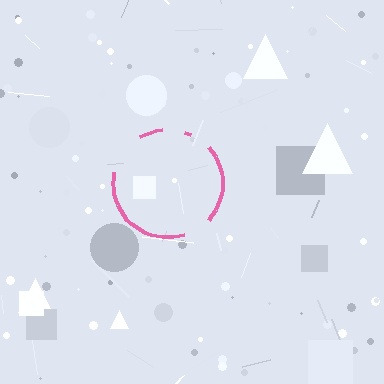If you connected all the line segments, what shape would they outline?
They would outline a circle.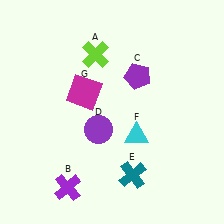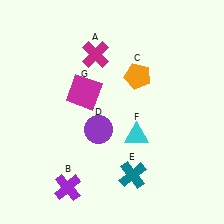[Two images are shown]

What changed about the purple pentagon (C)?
In Image 1, C is purple. In Image 2, it changed to orange.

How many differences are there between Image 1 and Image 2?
There are 2 differences between the two images.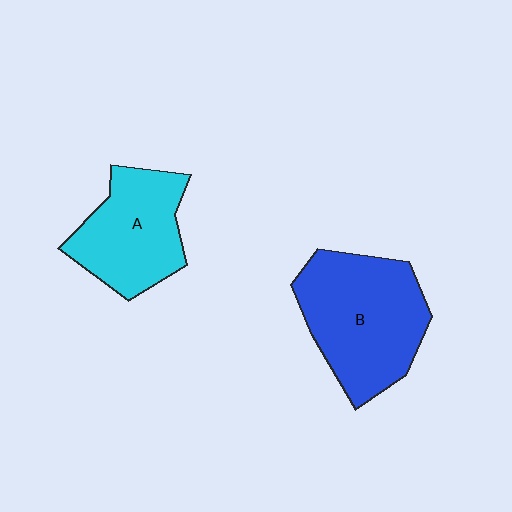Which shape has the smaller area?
Shape A (cyan).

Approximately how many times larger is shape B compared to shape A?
Approximately 1.3 times.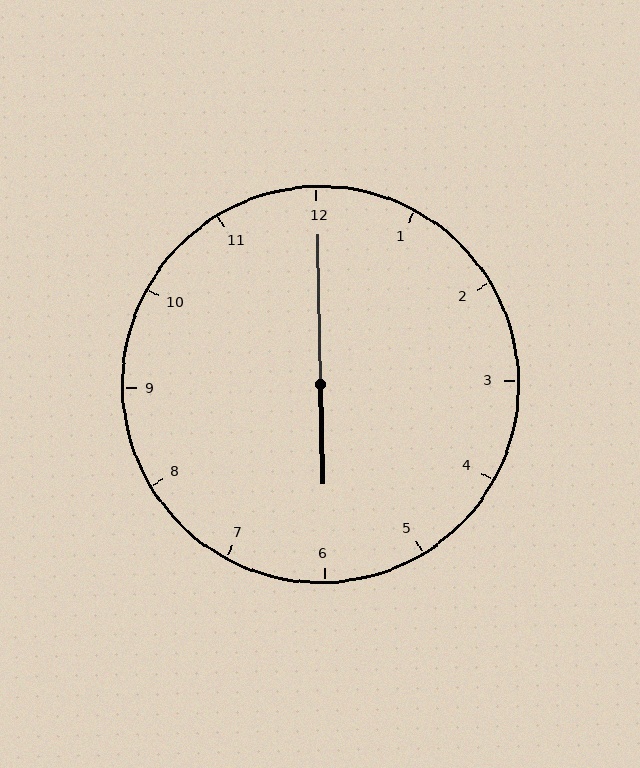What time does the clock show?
6:00.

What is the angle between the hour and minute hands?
Approximately 180 degrees.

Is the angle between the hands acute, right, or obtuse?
It is obtuse.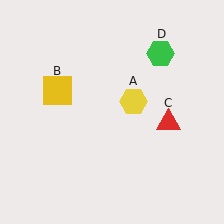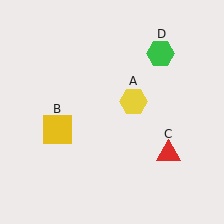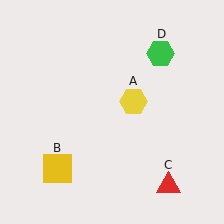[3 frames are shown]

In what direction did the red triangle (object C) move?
The red triangle (object C) moved down.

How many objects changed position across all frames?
2 objects changed position: yellow square (object B), red triangle (object C).